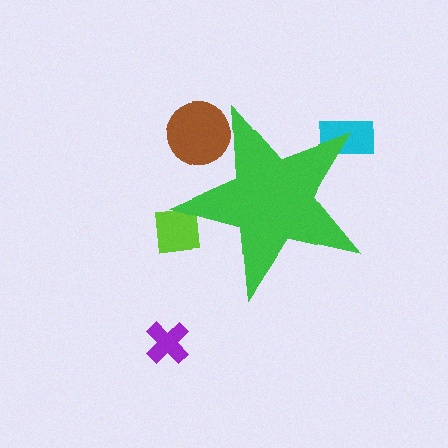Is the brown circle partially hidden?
Yes, the brown circle is partially hidden behind the green star.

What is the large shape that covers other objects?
A green star.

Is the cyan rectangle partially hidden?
Yes, the cyan rectangle is partially hidden behind the green star.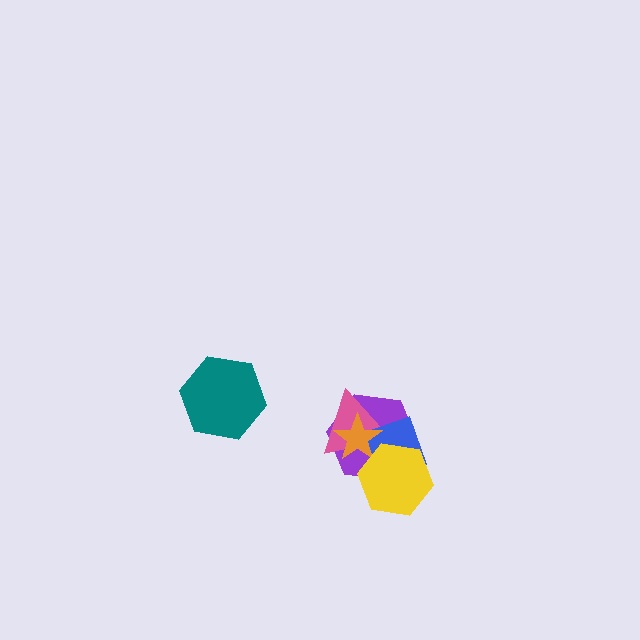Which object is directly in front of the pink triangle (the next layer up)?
The blue diamond is directly in front of the pink triangle.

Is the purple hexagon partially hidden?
Yes, it is partially covered by another shape.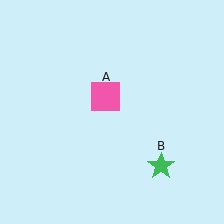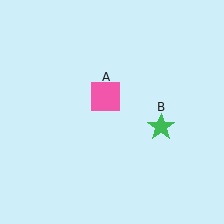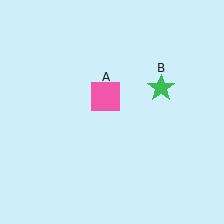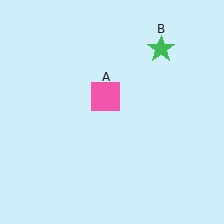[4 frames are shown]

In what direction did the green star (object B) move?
The green star (object B) moved up.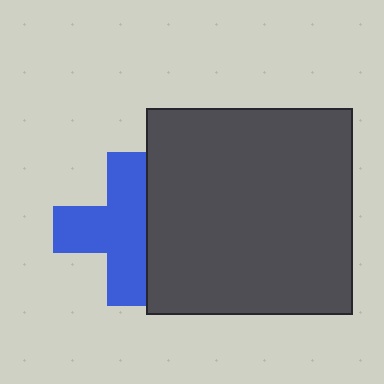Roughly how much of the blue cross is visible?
Most of it is visible (roughly 69%).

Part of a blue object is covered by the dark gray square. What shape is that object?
It is a cross.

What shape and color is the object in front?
The object in front is a dark gray square.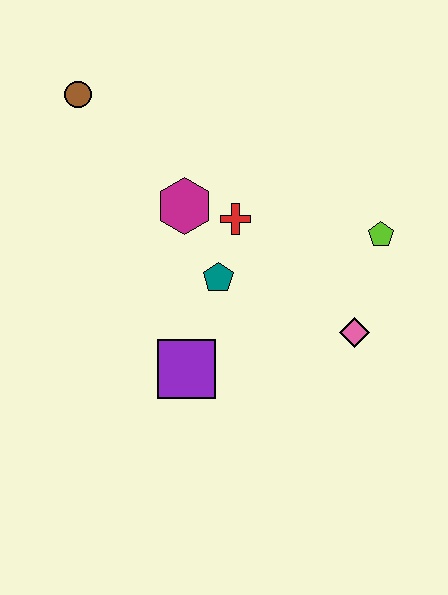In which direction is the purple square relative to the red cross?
The purple square is below the red cross.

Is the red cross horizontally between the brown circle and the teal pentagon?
No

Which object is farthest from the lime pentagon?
The brown circle is farthest from the lime pentagon.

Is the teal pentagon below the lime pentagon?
Yes